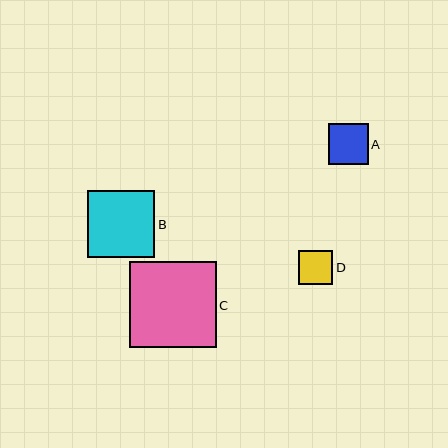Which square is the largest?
Square C is the largest with a size of approximately 86 pixels.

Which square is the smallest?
Square D is the smallest with a size of approximately 34 pixels.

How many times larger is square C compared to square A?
Square C is approximately 2.1 times the size of square A.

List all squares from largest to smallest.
From largest to smallest: C, B, A, D.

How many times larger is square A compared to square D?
Square A is approximately 1.2 times the size of square D.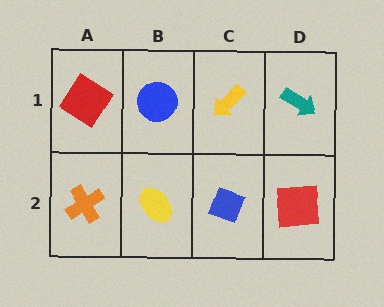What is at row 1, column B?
A blue circle.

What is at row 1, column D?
A teal arrow.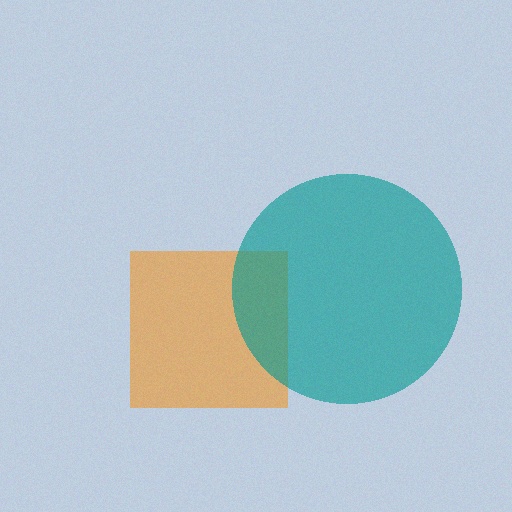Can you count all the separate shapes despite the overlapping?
Yes, there are 2 separate shapes.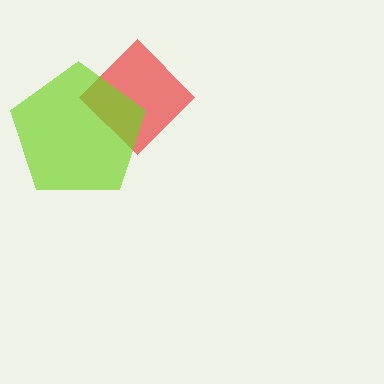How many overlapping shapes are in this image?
There are 2 overlapping shapes in the image.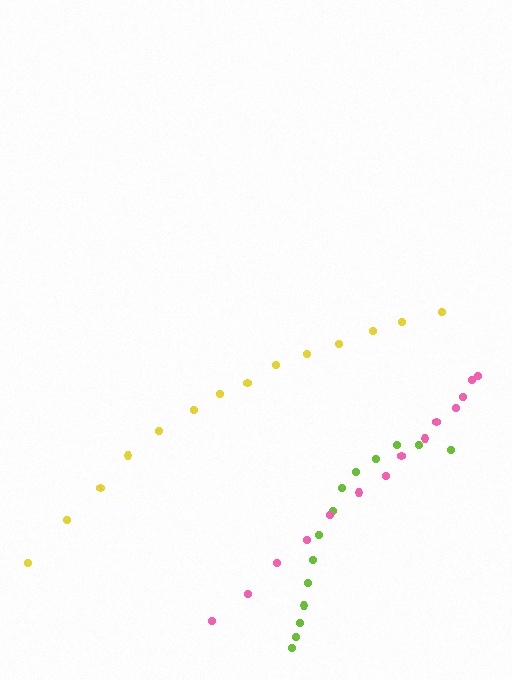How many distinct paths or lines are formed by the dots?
There are 3 distinct paths.